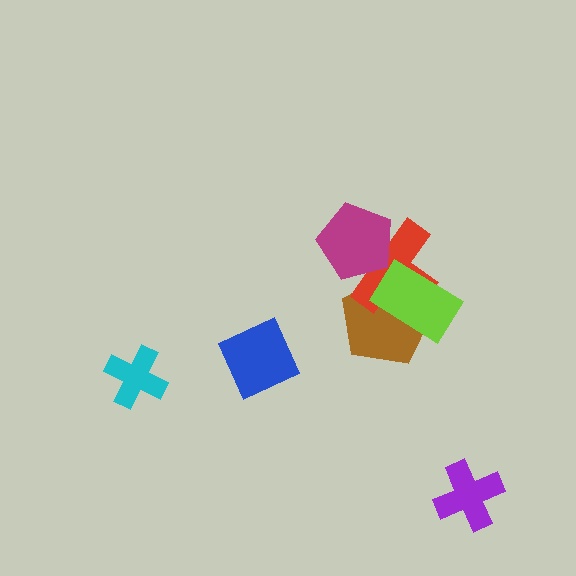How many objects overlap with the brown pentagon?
2 objects overlap with the brown pentagon.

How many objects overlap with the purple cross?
0 objects overlap with the purple cross.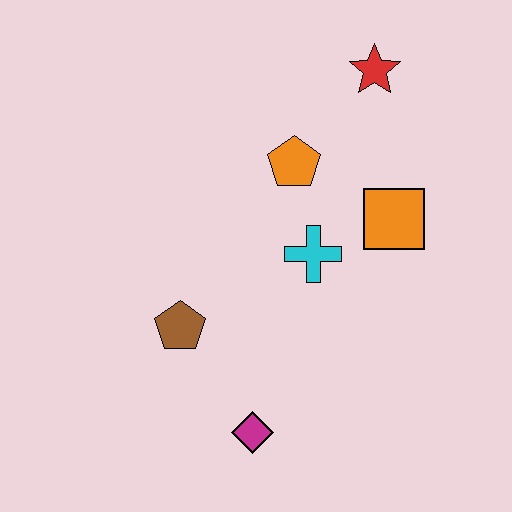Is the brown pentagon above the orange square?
No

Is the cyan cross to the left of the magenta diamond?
No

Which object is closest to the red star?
The orange pentagon is closest to the red star.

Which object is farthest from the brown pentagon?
The red star is farthest from the brown pentagon.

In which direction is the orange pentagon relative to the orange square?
The orange pentagon is to the left of the orange square.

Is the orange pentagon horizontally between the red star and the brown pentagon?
Yes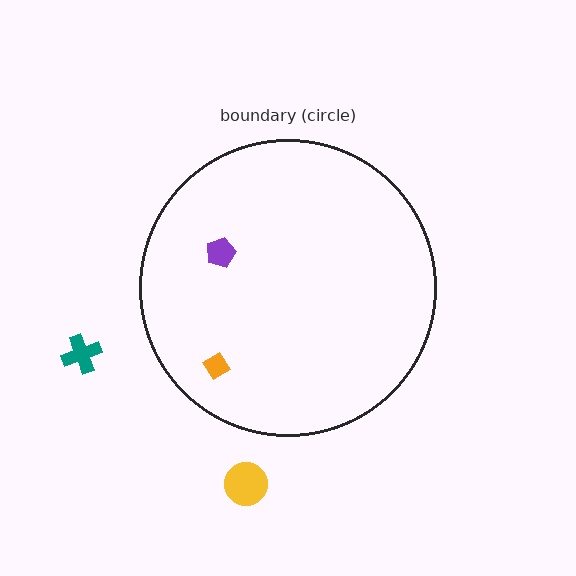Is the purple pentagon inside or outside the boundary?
Inside.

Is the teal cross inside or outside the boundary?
Outside.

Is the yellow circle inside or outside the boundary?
Outside.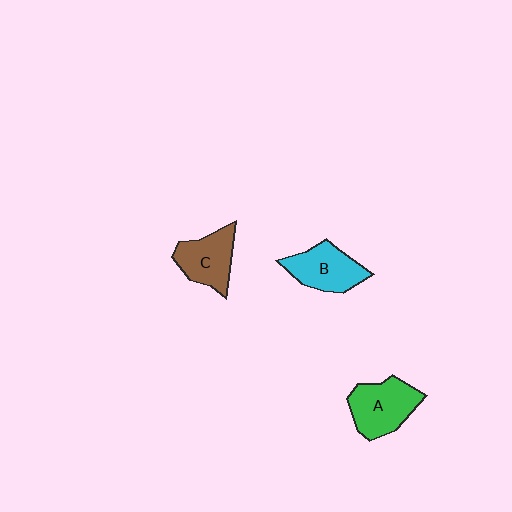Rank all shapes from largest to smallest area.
From largest to smallest: A (green), B (cyan), C (brown).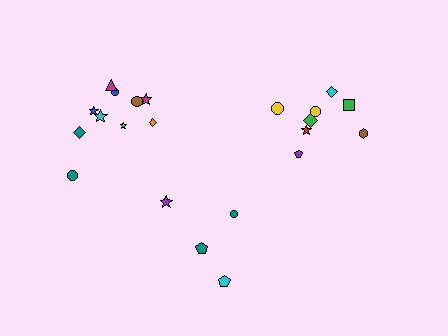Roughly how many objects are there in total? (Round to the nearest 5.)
Roughly 20 objects in total.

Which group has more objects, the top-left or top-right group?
The top-left group.